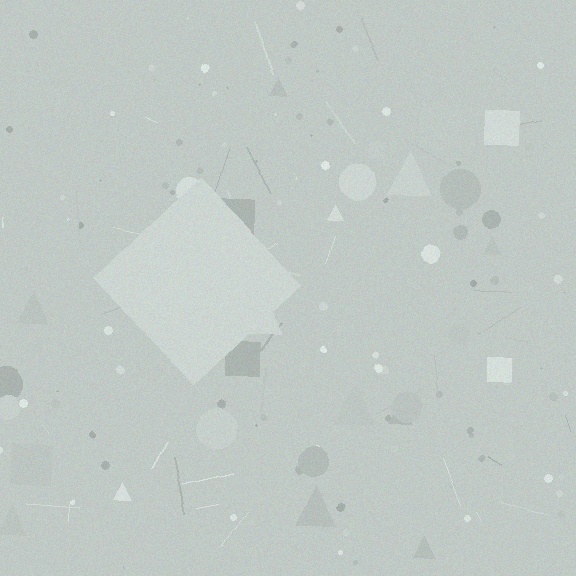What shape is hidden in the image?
A diamond is hidden in the image.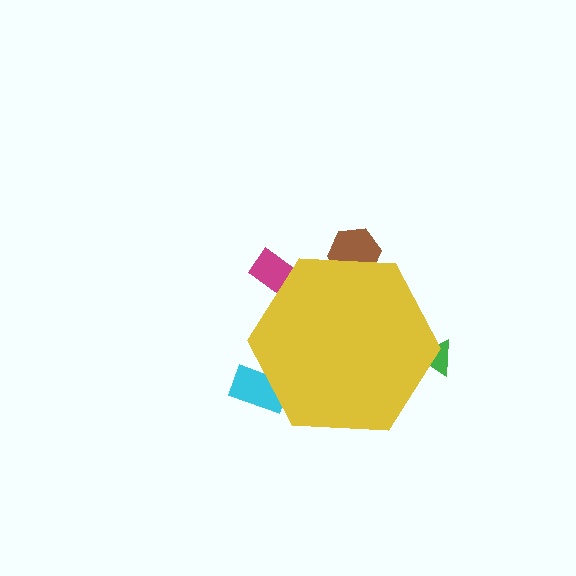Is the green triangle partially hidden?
Yes, the green triangle is partially hidden behind the yellow hexagon.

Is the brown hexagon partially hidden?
Yes, the brown hexagon is partially hidden behind the yellow hexagon.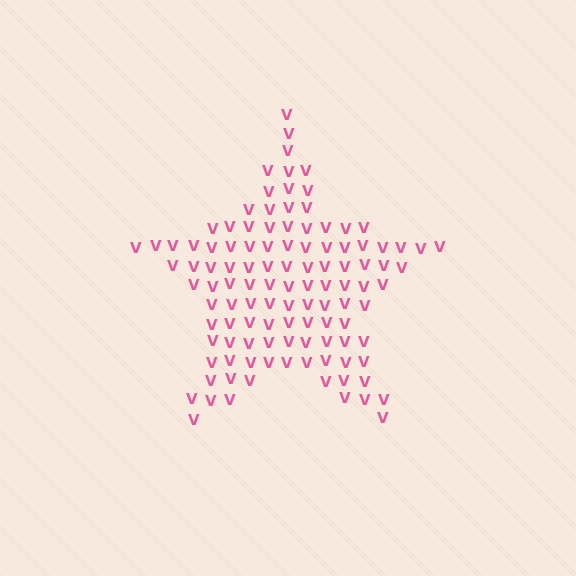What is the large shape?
The large shape is a star.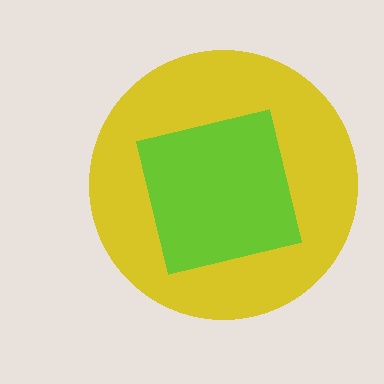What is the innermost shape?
The lime square.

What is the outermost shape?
The yellow circle.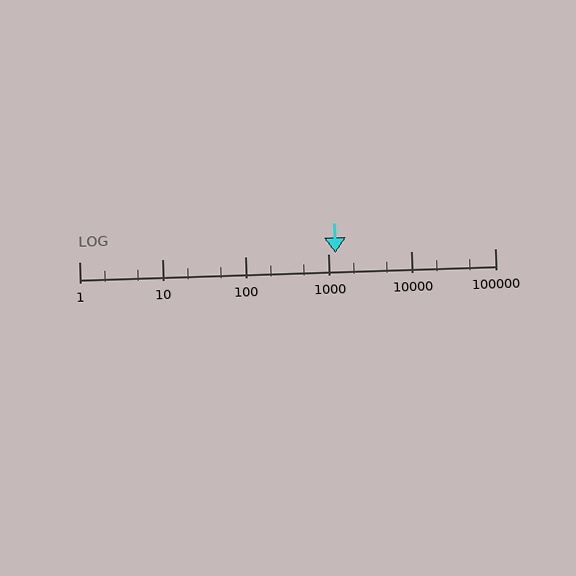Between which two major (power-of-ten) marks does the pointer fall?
The pointer is between 1000 and 10000.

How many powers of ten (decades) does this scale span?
The scale spans 5 decades, from 1 to 100000.